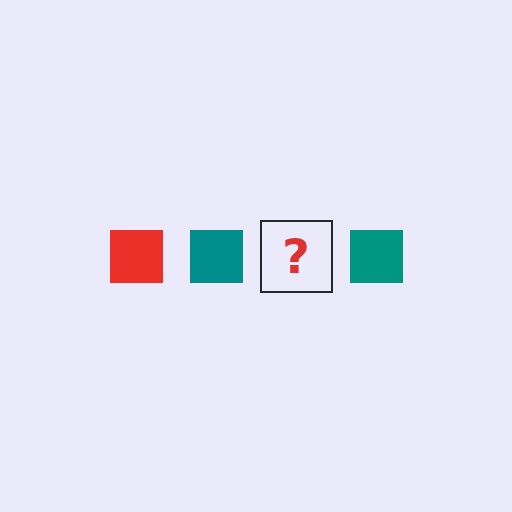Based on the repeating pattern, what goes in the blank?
The blank should be a red square.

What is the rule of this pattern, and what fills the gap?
The rule is that the pattern cycles through red, teal squares. The gap should be filled with a red square.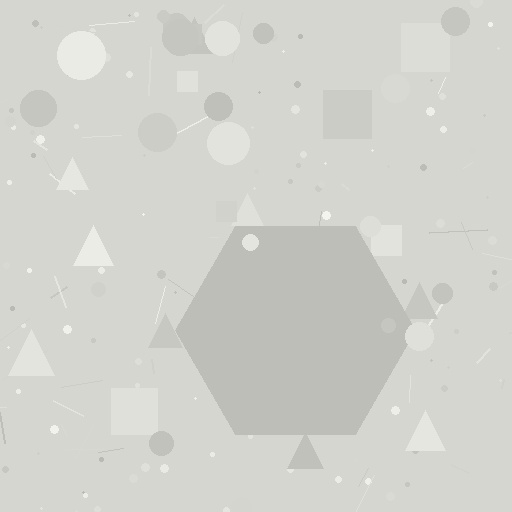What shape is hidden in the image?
A hexagon is hidden in the image.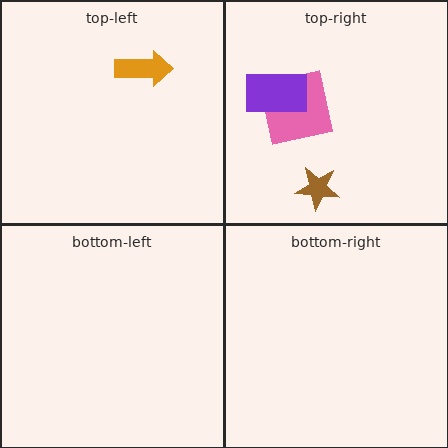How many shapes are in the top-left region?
1.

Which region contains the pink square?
The top-right region.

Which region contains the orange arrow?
The top-left region.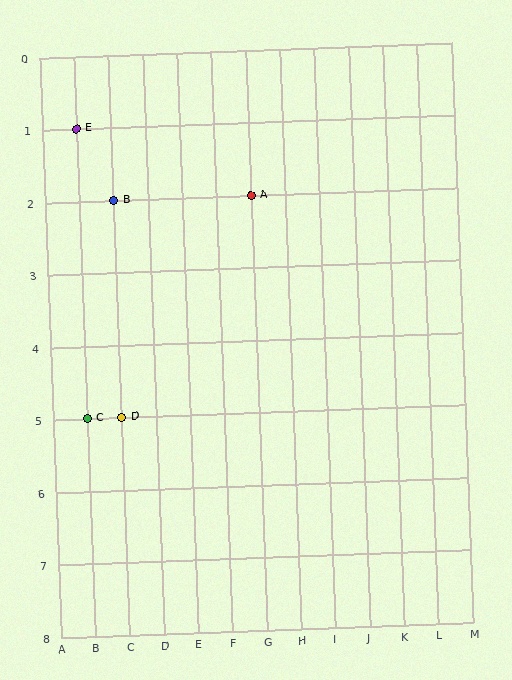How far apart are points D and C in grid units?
Points D and C are 1 column apart.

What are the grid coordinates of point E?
Point E is at grid coordinates (B, 1).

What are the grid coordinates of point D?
Point D is at grid coordinates (C, 5).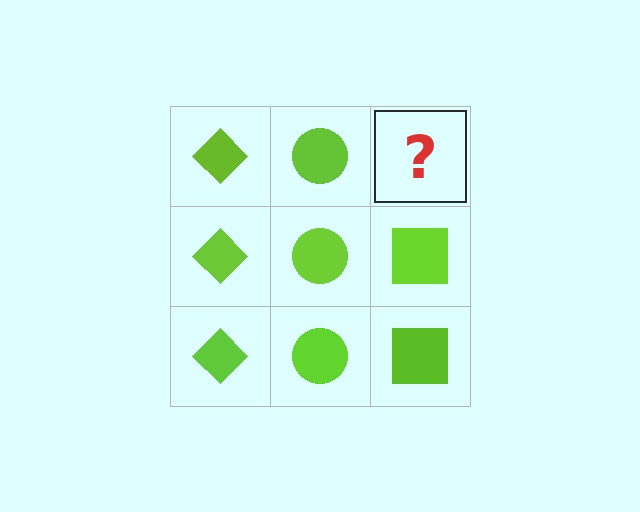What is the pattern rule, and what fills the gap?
The rule is that each column has a consistent shape. The gap should be filled with a lime square.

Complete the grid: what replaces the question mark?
The question mark should be replaced with a lime square.